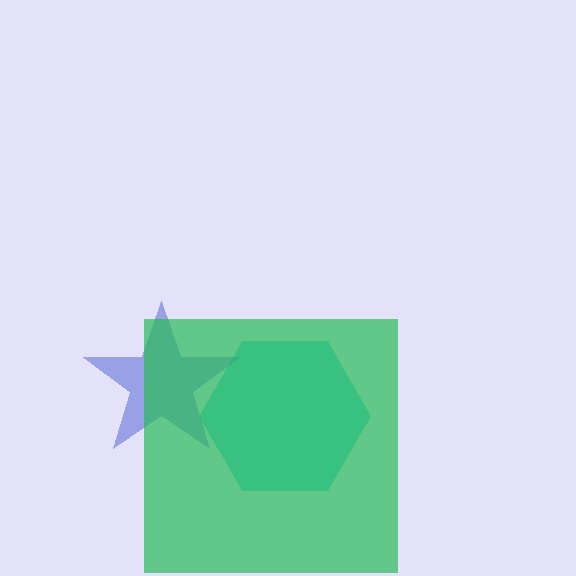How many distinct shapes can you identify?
There are 3 distinct shapes: a cyan hexagon, a blue star, a green square.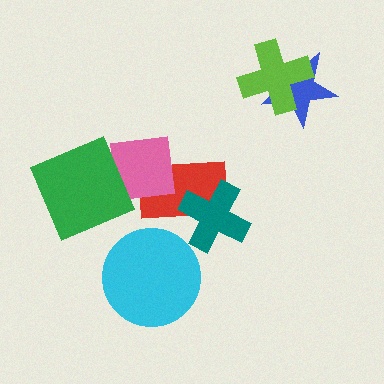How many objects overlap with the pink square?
2 objects overlap with the pink square.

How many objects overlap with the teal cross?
1 object overlaps with the teal cross.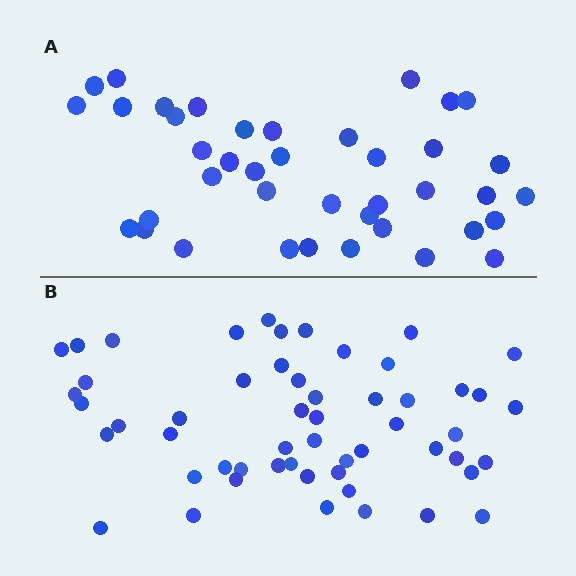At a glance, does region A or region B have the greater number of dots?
Region B (the bottom region) has more dots.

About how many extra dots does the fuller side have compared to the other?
Region B has approximately 15 more dots than region A.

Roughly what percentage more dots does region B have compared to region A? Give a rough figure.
About 35% more.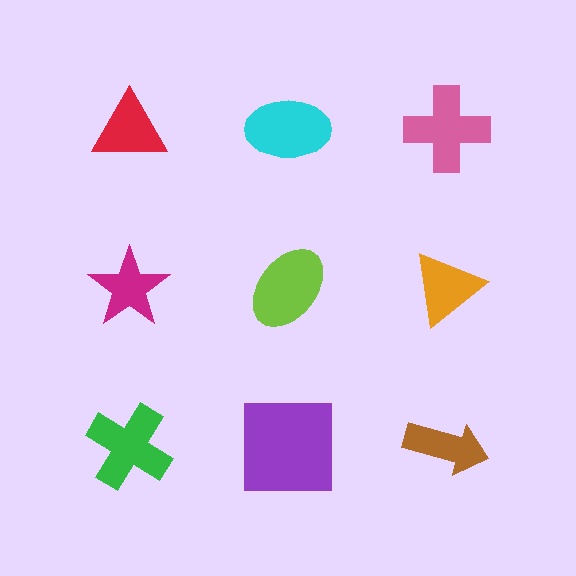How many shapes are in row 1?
3 shapes.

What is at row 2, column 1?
A magenta star.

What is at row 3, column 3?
A brown arrow.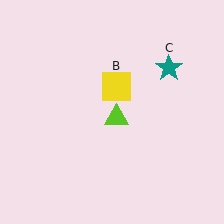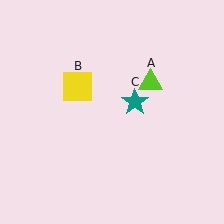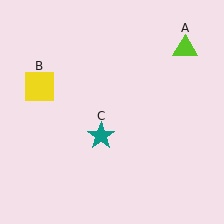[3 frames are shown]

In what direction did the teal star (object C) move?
The teal star (object C) moved down and to the left.